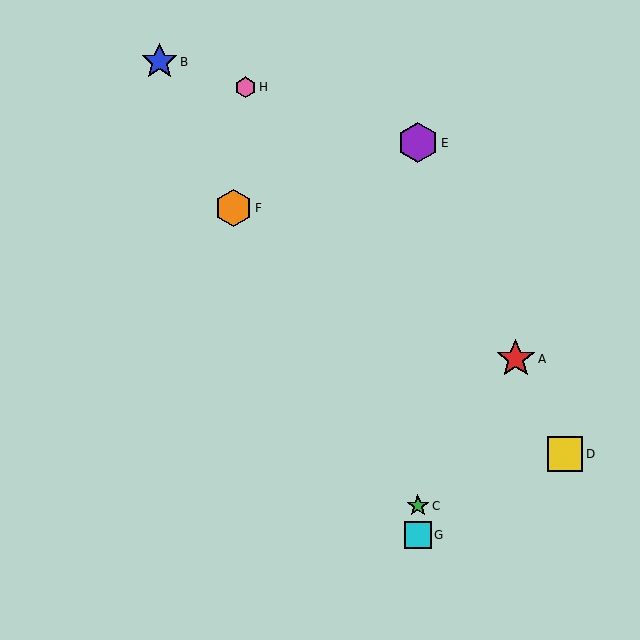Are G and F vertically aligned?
No, G is at x≈418 and F is at x≈234.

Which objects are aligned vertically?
Objects C, E, G are aligned vertically.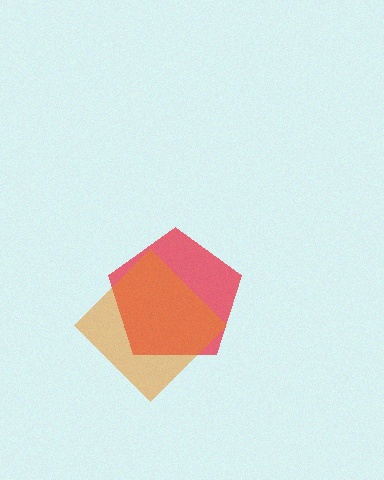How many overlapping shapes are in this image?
There are 2 overlapping shapes in the image.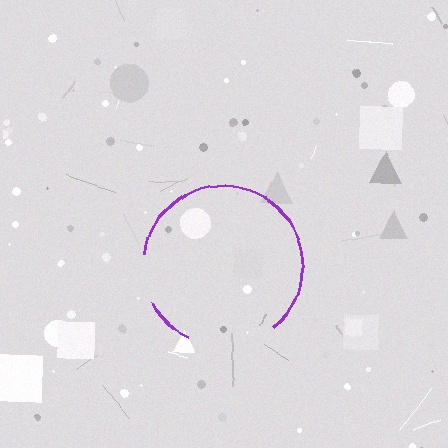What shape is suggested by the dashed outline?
The dashed outline suggests a circle.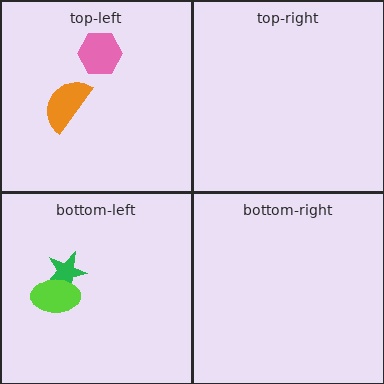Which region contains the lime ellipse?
The bottom-left region.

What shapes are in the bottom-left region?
The green star, the lime ellipse.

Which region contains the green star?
The bottom-left region.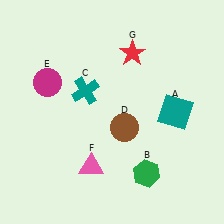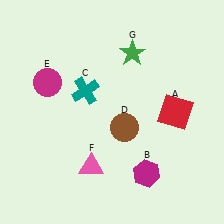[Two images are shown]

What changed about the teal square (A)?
In Image 1, A is teal. In Image 2, it changed to red.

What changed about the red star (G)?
In Image 1, G is red. In Image 2, it changed to green.